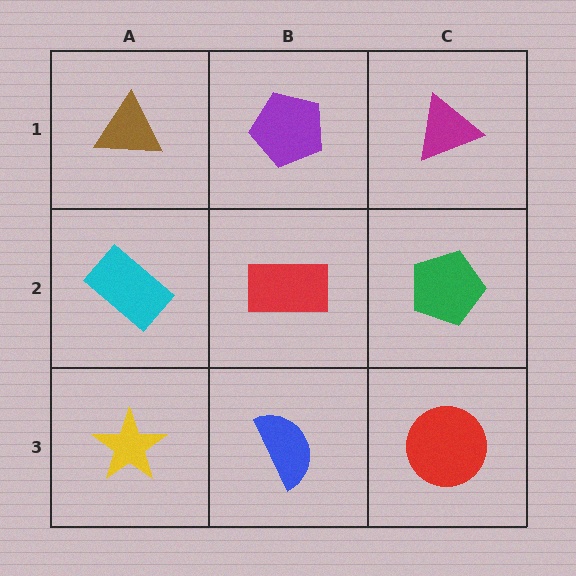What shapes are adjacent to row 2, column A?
A brown triangle (row 1, column A), a yellow star (row 3, column A), a red rectangle (row 2, column B).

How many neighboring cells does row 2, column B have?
4.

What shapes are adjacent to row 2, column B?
A purple pentagon (row 1, column B), a blue semicircle (row 3, column B), a cyan rectangle (row 2, column A), a green pentagon (row 2, column C).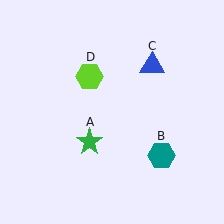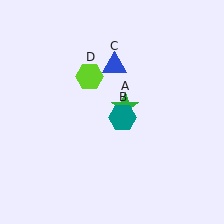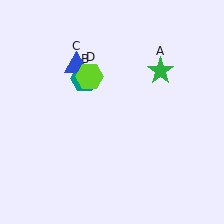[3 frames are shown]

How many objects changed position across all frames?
3 objects changed position: green star (object A), teal hexagon (object B), blue triangle (object C).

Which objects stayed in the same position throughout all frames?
Lime hexagon (object D) remained stationary.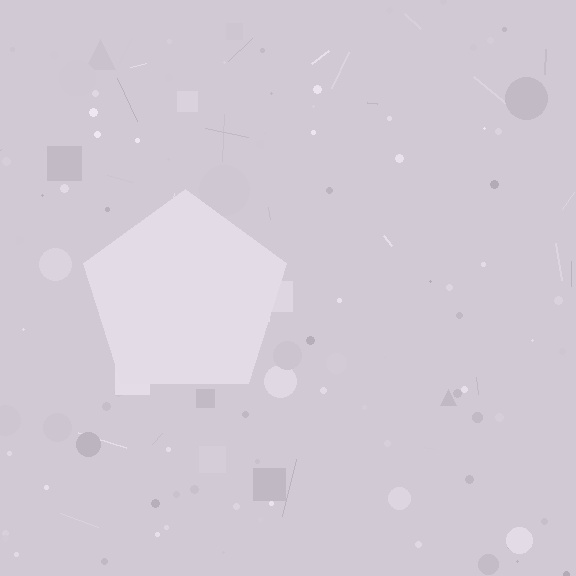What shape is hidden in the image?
A pentagon is hidden in the image.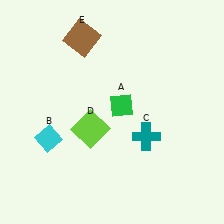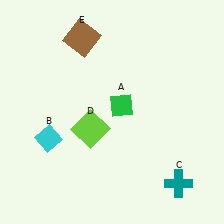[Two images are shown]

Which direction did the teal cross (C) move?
The teal cross (C) moved down.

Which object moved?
The teal cross (C) moved down.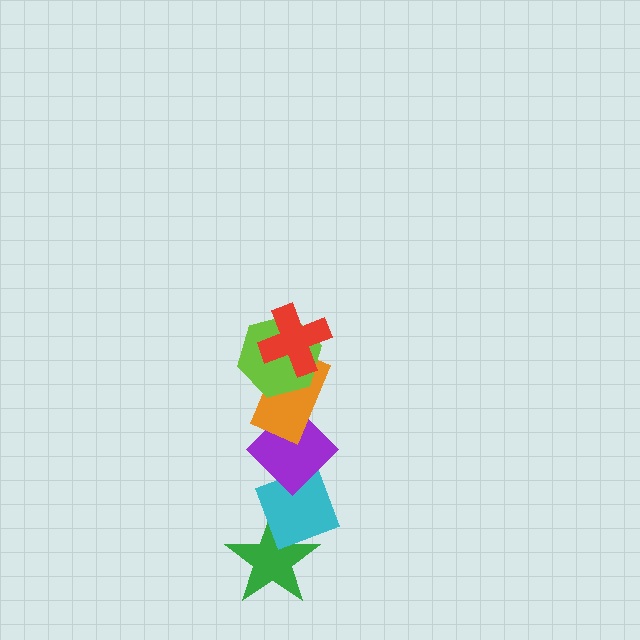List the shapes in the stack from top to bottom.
From top to bottom: the red cross, the lime hexagon, the orange rectangle, the purple diamond, the cyan diamond, the green star.